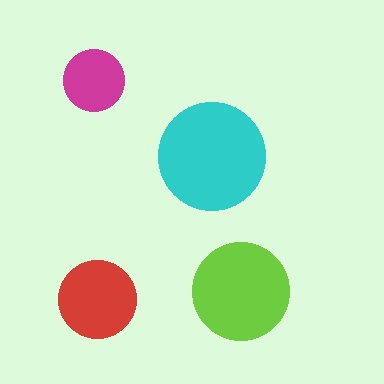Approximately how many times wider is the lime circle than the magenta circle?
About 1.5 times wider.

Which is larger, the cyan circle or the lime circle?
The cyan one.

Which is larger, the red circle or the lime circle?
The lime one.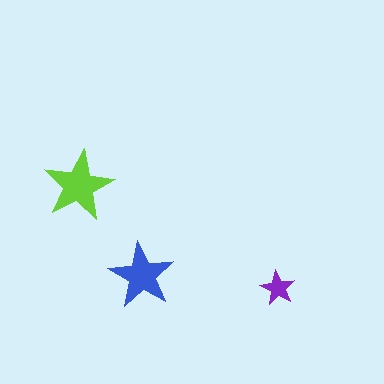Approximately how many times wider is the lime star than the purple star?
About 2 times wider.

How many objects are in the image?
There are 3 objects in the image.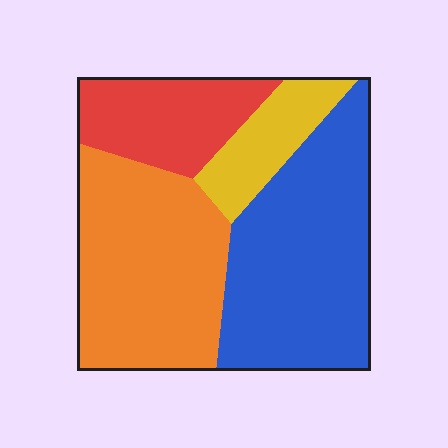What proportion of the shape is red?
Red covers roughly 15% of the shape.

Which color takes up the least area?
Yellow, at roughly 10%.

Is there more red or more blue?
Blue.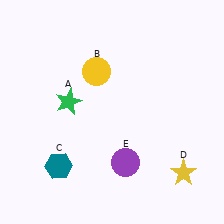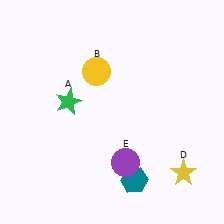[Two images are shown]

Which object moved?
The teal hexagon (C) moved right.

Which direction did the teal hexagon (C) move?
The teal hexagon (C) moved right.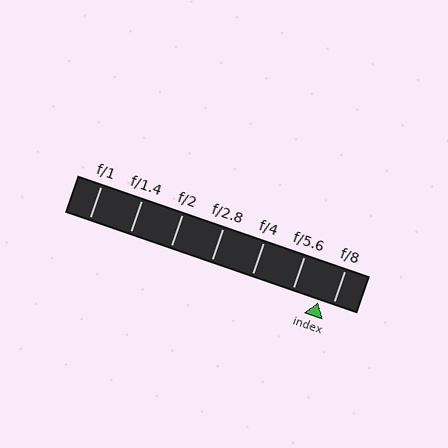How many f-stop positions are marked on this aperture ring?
There are 7 f-stop positions marked.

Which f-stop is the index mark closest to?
The index mark is closest to f/8.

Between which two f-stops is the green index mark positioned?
The index mark is between f/5.6 and f/8.